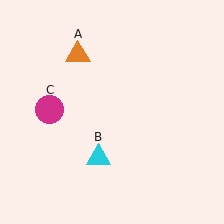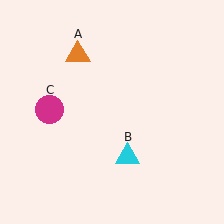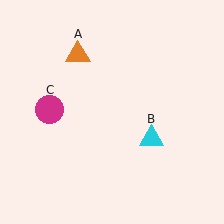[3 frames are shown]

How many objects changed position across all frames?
1 object changed position: cyan triangle (object B).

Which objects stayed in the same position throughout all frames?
Orange triangle (object A) and magenta circle (object C) remained stationary.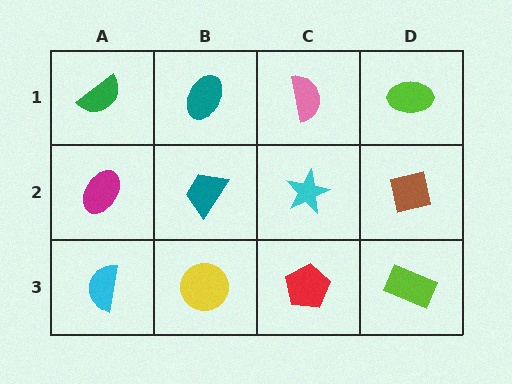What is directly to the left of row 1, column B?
A green semicircle.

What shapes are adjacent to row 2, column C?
A pink semicircle (row 1, column C), a red pentagon (row 3, column C), a teal trapezoid (row 2, column B), a brown square (row 2, column D).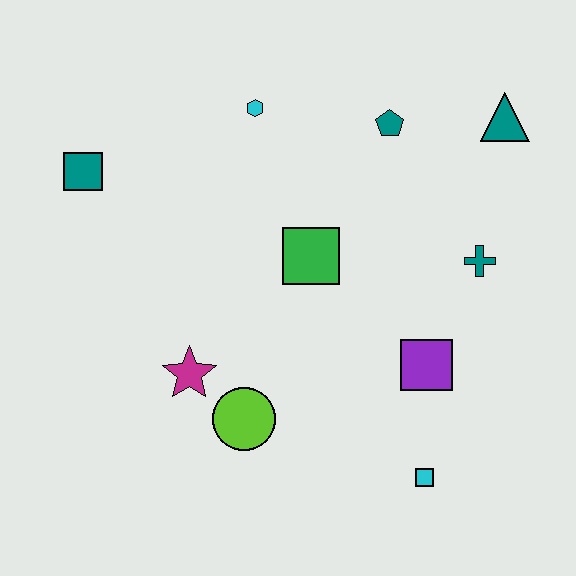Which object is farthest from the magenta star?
The teal triangle is farthest from the magenta star.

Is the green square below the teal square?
Yes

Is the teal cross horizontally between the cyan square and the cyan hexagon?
No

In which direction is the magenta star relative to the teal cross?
The magenta star is to the left of the teal cross.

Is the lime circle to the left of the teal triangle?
Yes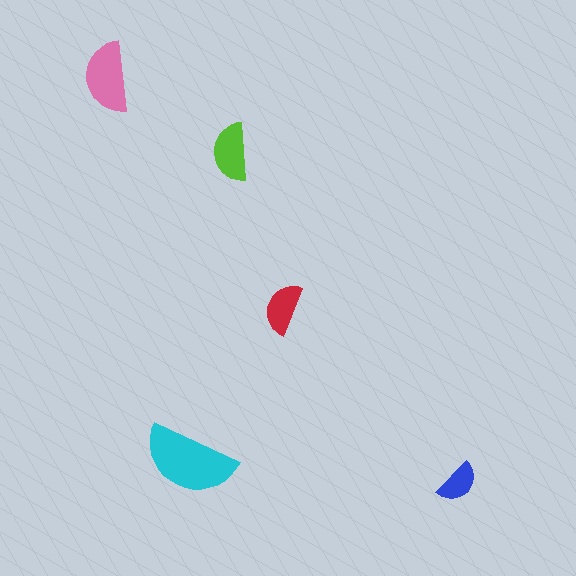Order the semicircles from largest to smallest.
the cyan one, the pink one, the lime one, the red one, the blue one.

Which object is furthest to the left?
The pink semicircle is leftmost.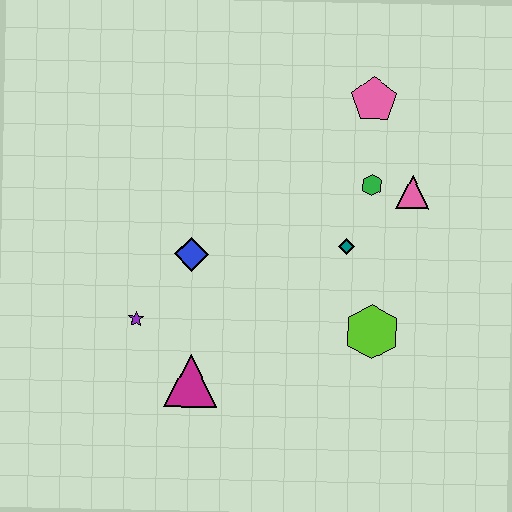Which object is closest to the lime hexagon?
The teal diamond is closest to the lime hexagon.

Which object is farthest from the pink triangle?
The purple star is farthest from the pink triangle.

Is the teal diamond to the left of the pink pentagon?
Yes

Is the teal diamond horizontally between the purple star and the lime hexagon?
Yes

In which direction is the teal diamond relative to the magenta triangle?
The teal diamond is to the right of the magenta triangle.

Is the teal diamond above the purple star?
Yes